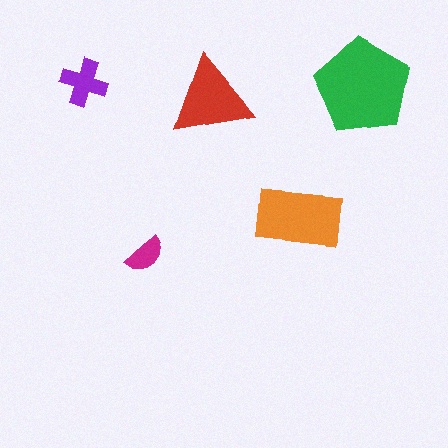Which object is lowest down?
The magenta semicircle is bottommost.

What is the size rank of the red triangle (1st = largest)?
3rd.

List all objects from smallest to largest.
The magenta semicircle, the purple cross, the red triangle, the orange rectangle, the green pentagon.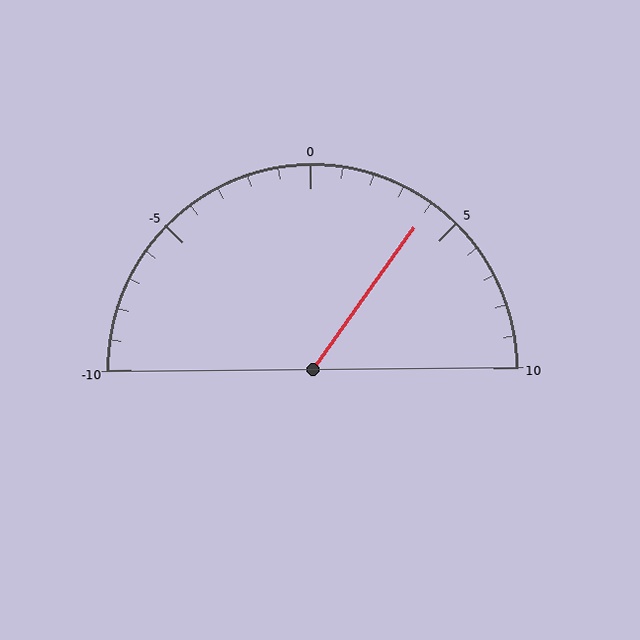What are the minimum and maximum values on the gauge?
The gauge ranges from -10 to 10.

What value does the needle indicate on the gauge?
The needle indicates approximately 4.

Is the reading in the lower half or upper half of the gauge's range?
The reading is in the upper half of the range (-10 to 10).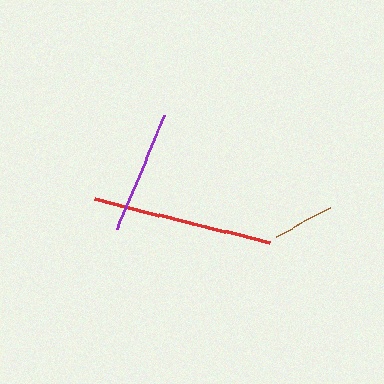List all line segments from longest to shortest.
From longest to shortest: red, purple, brown.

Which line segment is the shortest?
The brown line is the shortest at approximately 61 pixels.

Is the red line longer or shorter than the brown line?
The red line is longer than the brown line.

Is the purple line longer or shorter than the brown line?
The purple line is longer than the brown line.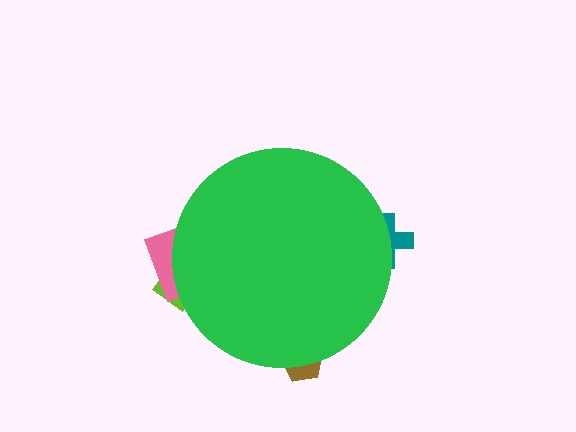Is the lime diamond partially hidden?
Yes, the lime diamond is partially hidden behind the green circle.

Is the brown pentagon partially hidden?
Yes, the brown pentagon is partially hidden behind the green circle.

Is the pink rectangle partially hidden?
Yes, the pink rectangle is partially hidden behind the green circle.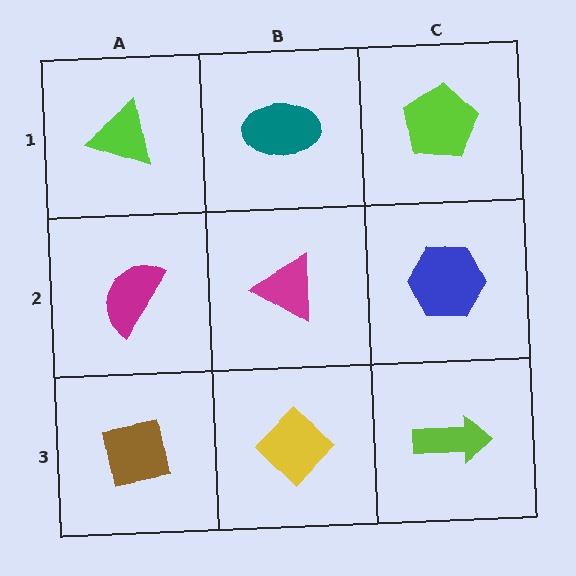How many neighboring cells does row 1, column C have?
2.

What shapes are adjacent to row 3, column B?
A magenta triangle (row 2, column B), a brown square (row 3, column A), a lime arrow (row 3, column C).